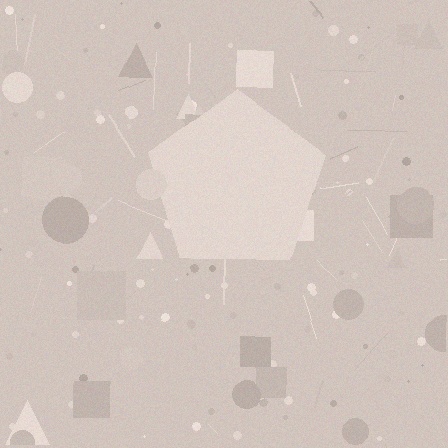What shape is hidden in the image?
A pentagon is hidden in the image.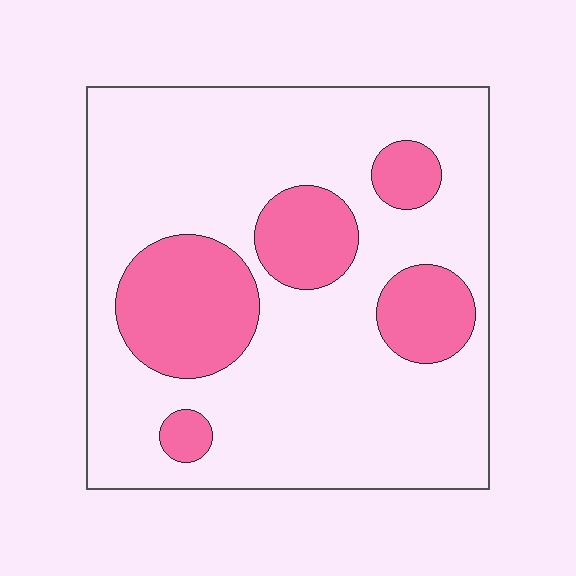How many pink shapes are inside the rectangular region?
5.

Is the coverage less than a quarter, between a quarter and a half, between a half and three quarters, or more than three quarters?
Less than a quarter.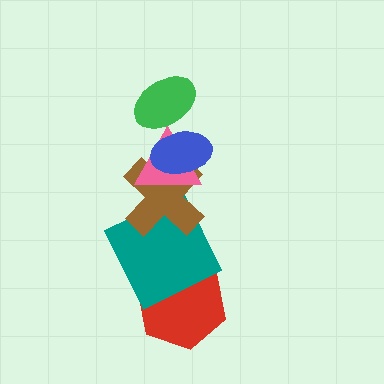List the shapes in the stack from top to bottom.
From top to bottom: the green ellipse, the blue ellipse, the pink triangle, the brown cross, the teal square, the red hexagon.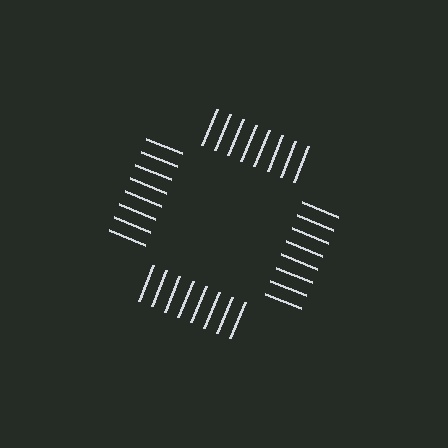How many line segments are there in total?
32 — 8 along each of the 4 edges.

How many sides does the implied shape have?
4 sides — the line-ends trace a square.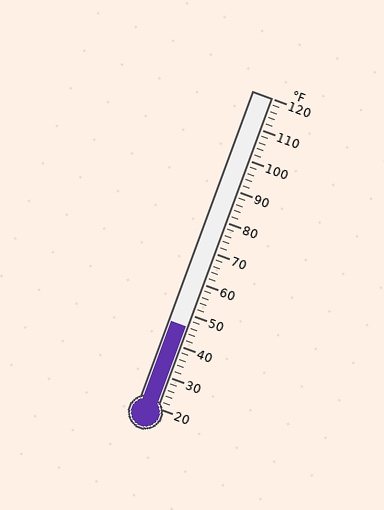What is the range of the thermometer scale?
The thermometer scale ranges from 20°F to 120°F.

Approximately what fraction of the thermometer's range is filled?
The thermometer is filled to approximately 25% of its range.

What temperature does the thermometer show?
The thermometer shows approximately 46°F.